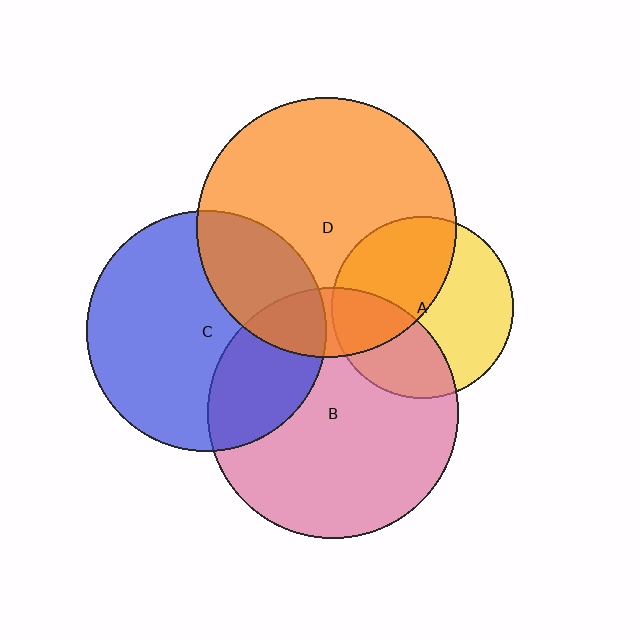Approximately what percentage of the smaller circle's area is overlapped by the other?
Approximately 15%.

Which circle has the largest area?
Circle D (orange).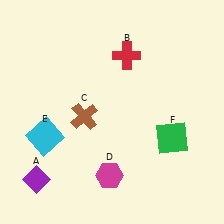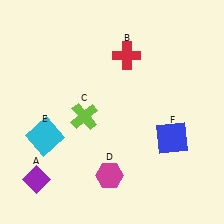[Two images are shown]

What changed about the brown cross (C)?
In Image 1, C is brown. In Image 2, it changed to lime.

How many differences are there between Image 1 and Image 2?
There are 2 differences between the two images.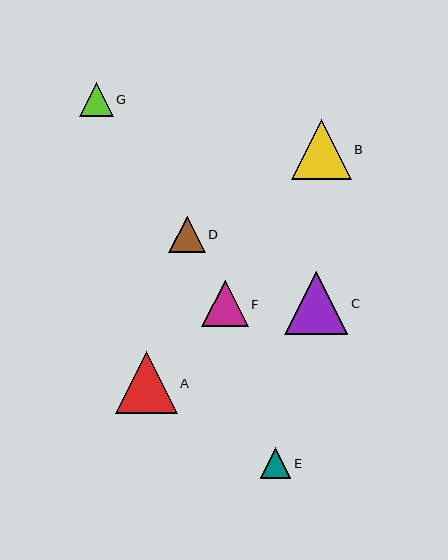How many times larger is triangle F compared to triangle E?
Triangle F is approximately 1.5 times the size of triangle E.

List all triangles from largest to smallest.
From largest to smallest: C, A, B, F, D, G, E.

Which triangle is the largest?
Triangle C is the largest with a size of approximately 63 pixels.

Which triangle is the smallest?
Triangle E is the smallest with a size of approximately 31 pixels.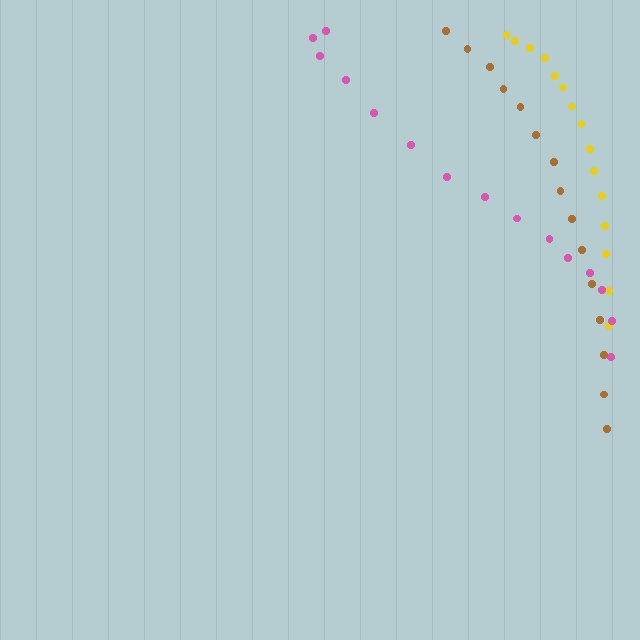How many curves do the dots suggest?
There are 3 distinct paths.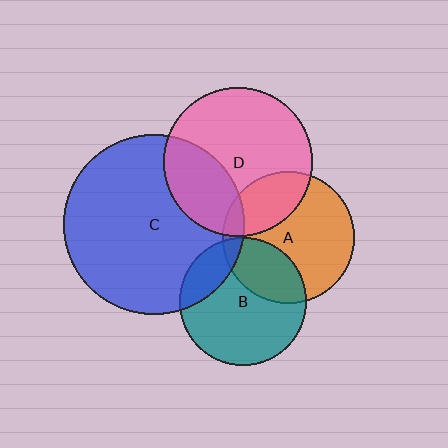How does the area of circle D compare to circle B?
Approximately 1.4 times.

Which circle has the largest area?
Circle C (blue).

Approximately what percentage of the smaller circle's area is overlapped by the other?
Approximately 20%.